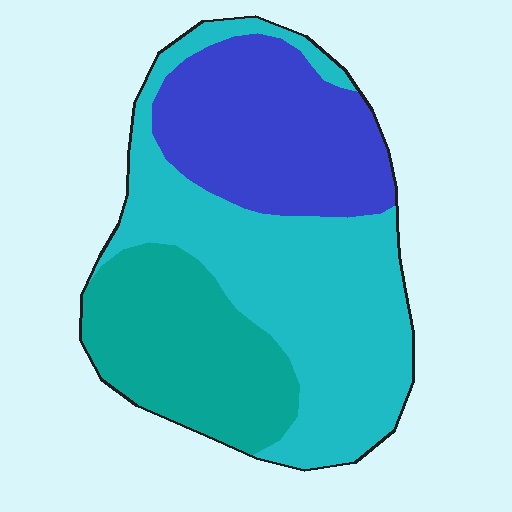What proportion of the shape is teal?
Teal covers about 25% of the shape.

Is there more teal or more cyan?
Cyan.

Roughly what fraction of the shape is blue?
Blue covers around 30% of the shape.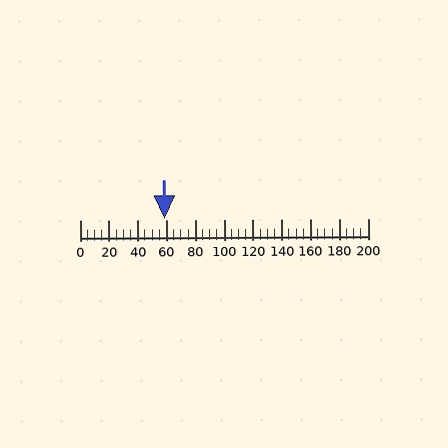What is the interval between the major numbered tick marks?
The major tick marks are spaced 20 units apart.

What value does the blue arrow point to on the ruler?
The blue arrow points to approximately 59.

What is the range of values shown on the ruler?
The ruler shows values from 0 to 200.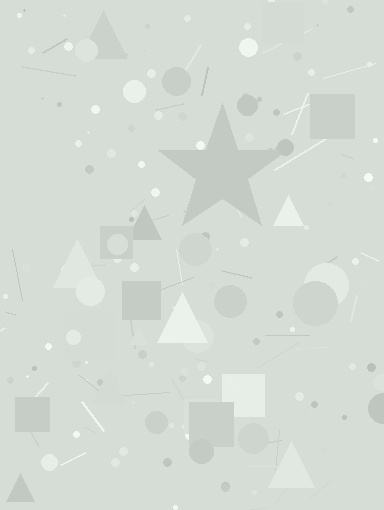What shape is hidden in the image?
A star is hidden in the image.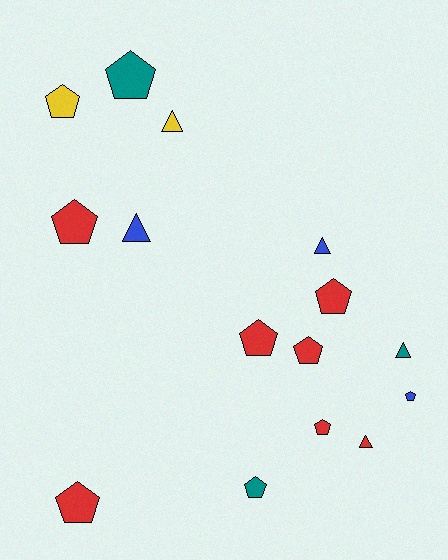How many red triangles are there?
There is 1 red triangle.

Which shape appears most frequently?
Pentagon, with 10 objects.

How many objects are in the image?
There are 15 objects.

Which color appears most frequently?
Red, with 7 objects.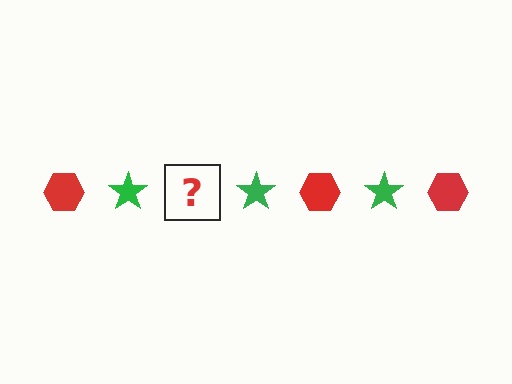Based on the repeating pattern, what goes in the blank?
The blank should be a red hexagon.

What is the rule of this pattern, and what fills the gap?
The rule is that the pattern alternates between red hexagon and green star. The gap should be filled with a red hexagon.